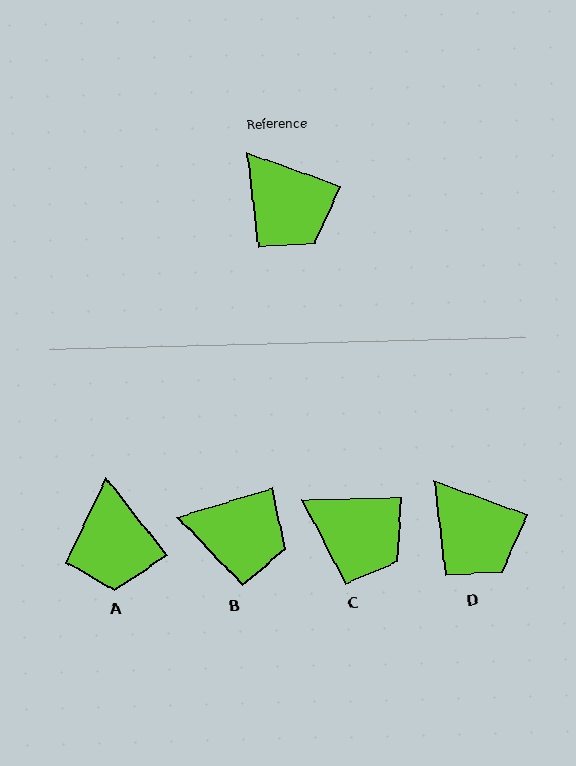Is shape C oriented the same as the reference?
No, it is off by about 20 degrees.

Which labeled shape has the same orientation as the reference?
D.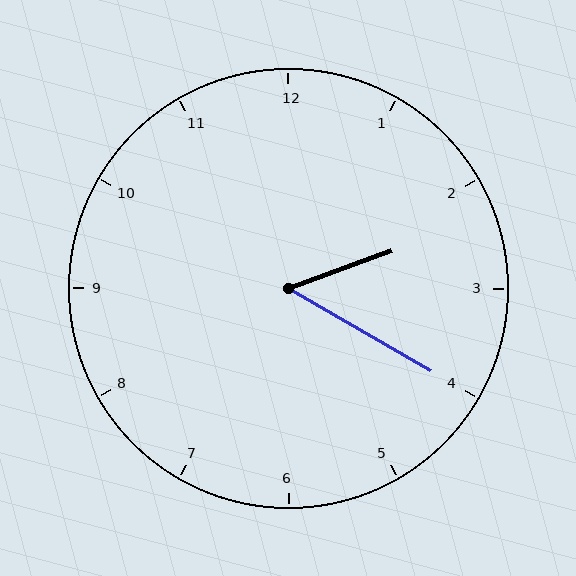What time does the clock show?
2:20.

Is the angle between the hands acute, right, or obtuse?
It is acute.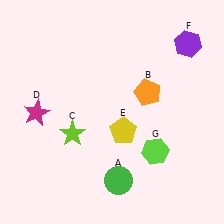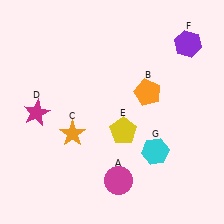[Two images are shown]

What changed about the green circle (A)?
In Image 1, A is green. In Image 2, it changed to magenta.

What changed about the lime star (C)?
In Image 1, C is lime. In Image 2, it changed to orange.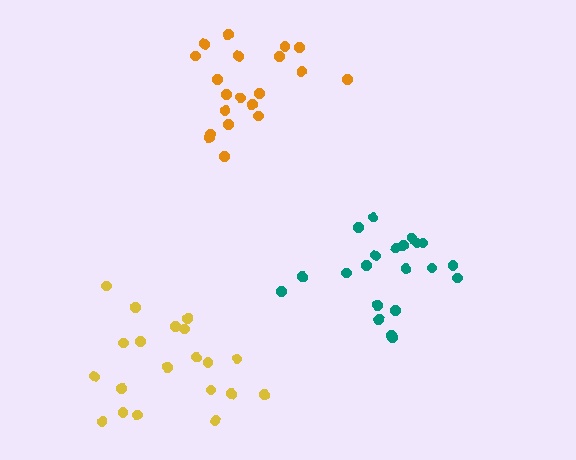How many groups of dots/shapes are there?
There are 3 groups.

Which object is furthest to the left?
The yellow cluster is leftmost.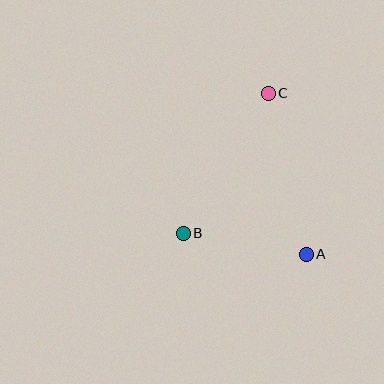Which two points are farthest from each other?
Points A and C are farthest from each other.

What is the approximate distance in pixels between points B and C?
The distance between B and C is approximately 164 pixels.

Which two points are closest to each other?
Points A and B are closest to each other.